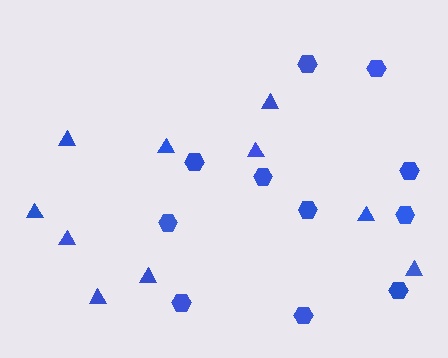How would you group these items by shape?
There are 2 groups: one group of triangles (10) and one group of hexagons (11).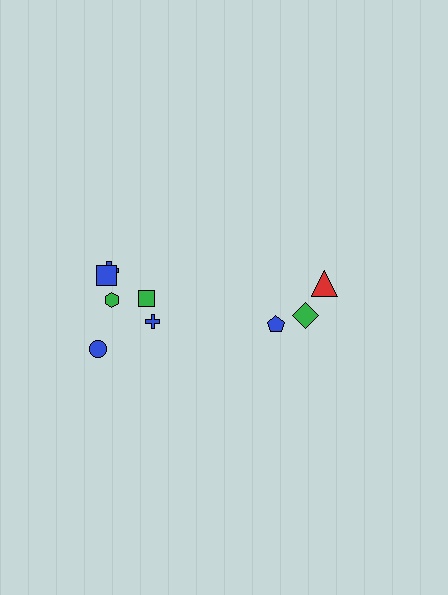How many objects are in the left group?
There are 6 objects.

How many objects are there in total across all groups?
There are 9 objects.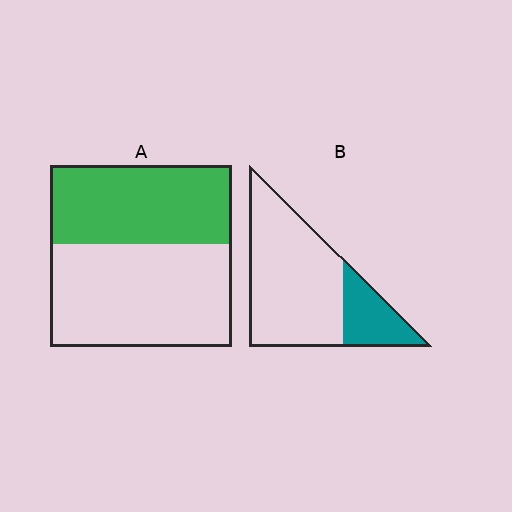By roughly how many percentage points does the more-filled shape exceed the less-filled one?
By roughly 20 percentage points (A over B).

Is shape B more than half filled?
No.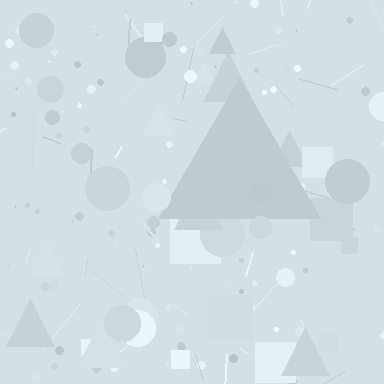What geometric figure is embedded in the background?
A triangle is embedded in the background.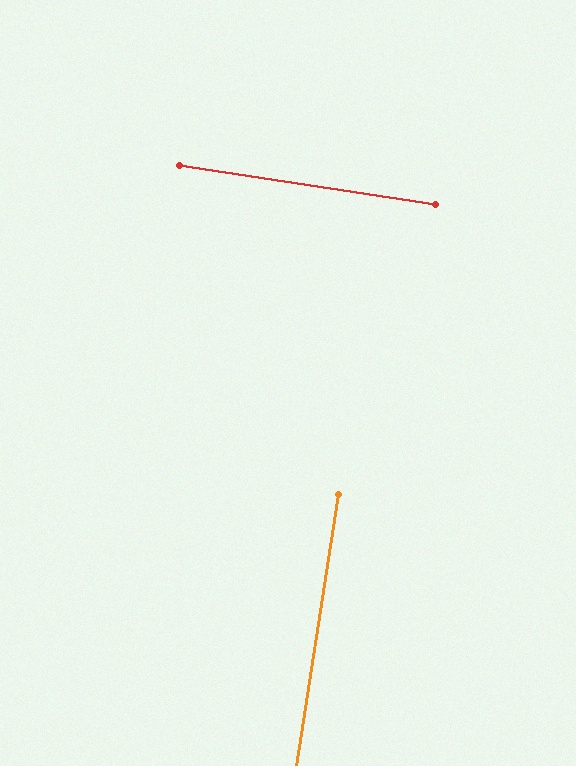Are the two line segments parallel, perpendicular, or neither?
Perpendicular — they meet at approximately 90°.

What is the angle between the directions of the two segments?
Approximately 90 degrees.